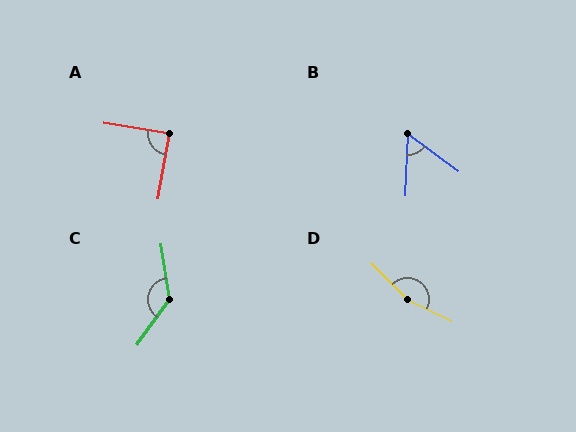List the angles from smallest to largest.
B (55°), A (89°), C (136°), D (160°).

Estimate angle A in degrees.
Approximately 89 degrees.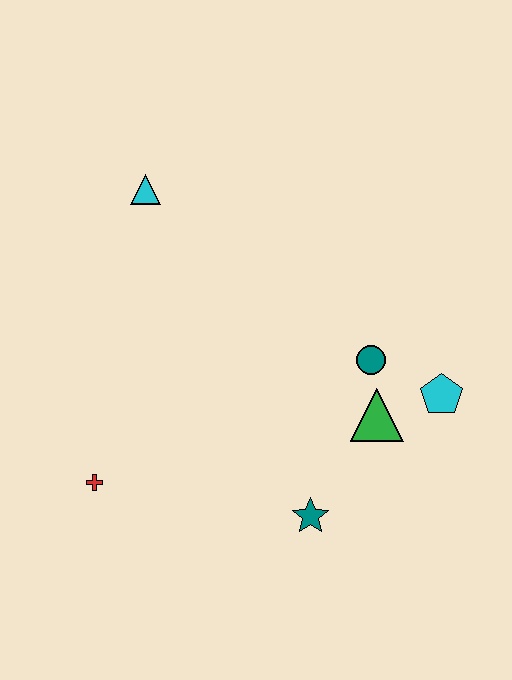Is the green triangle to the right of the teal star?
Yes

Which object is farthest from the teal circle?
The red cross is farthest from the teal circle.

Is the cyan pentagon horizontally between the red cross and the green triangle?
No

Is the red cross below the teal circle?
Yes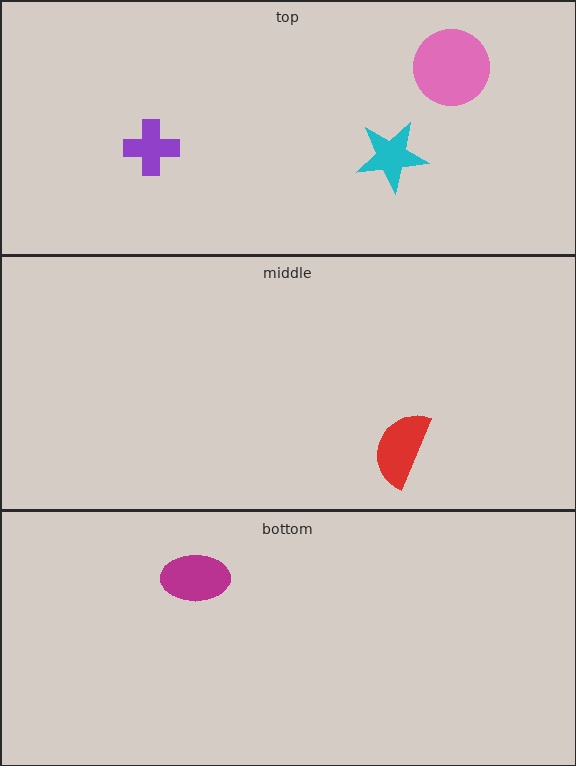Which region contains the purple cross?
The top region.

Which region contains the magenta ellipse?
The bottom region.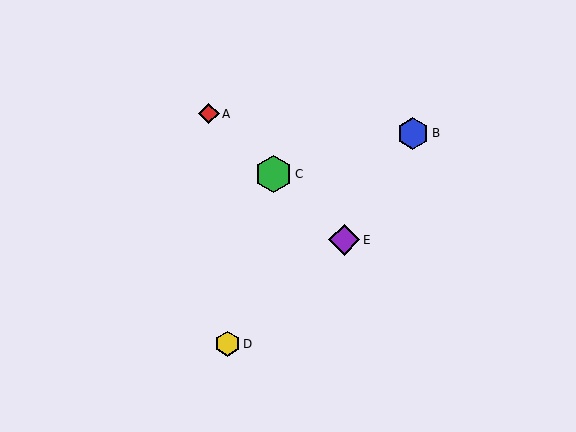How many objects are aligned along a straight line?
3 objects (A, C, E) are aligned along a straight line.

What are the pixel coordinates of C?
Object C is at (274, 174).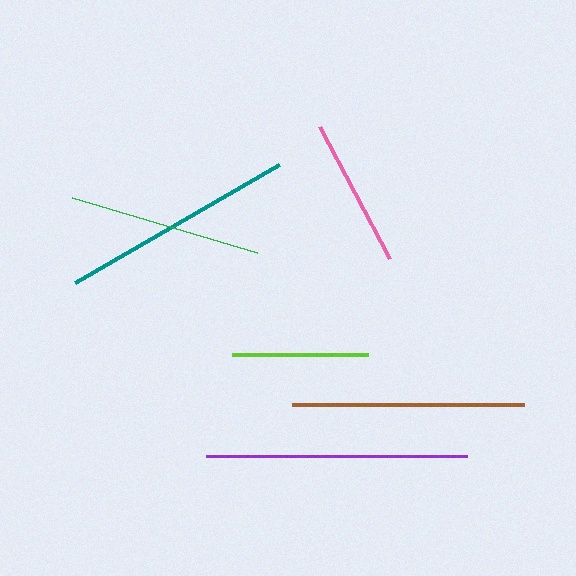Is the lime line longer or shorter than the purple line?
The purple line is longer than the lime line.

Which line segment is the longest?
The purple line is the longest at approximately 261 pixels.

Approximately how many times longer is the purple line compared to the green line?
The purple line is approximately 1.4 times the length of the green line.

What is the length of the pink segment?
The pink segment is approximately 149 pixels long.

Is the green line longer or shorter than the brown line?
The brown line is longer than the green line.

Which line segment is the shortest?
The lime line is the shortest at approximately 135 pixels.